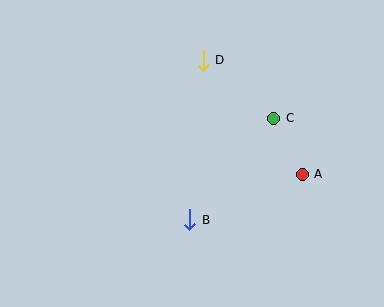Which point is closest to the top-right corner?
Point C is closest to the top-right corner.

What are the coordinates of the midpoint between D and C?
The midpoint between D and C is at (239, 89).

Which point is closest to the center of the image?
Point B at (190, 220) is closest to the center.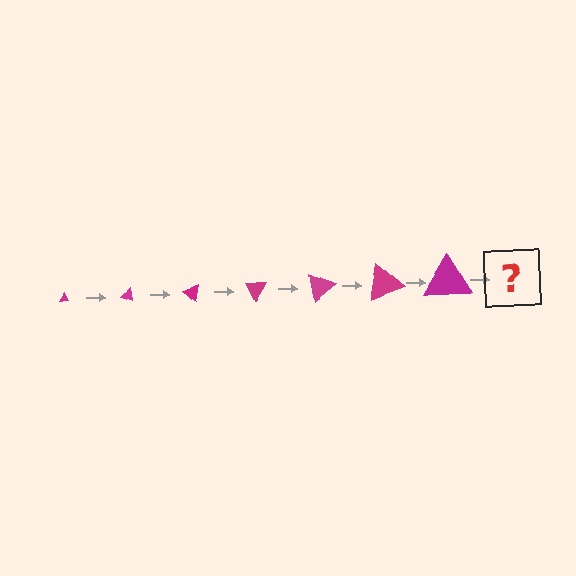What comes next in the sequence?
The next element should be a triangle, larger than the previous one and rotated 140 degrees from the start.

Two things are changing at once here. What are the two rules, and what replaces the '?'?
The two rules are that the triangle grows larger each step and it rotates 20 degrees each step. The '?' should be a triangle, larger than the previous one and rotated 140 degrees from the start.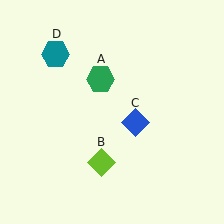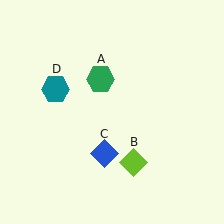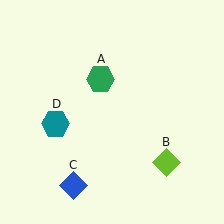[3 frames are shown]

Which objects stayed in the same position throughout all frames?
Green hexagon (object A) remained stationary.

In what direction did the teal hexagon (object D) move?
The teal hexagon (object D) moved down.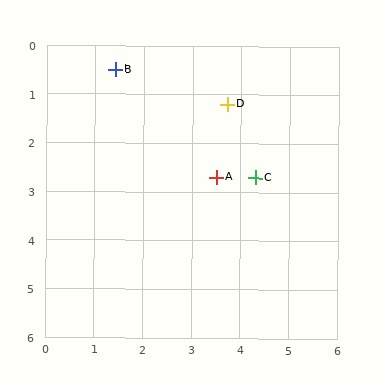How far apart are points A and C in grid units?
Points A and C are about 0.8 grid units apart.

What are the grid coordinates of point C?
Point C is at approximately (4.3, 2.7).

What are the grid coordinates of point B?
Point B is at approximately (1.4, 0.5).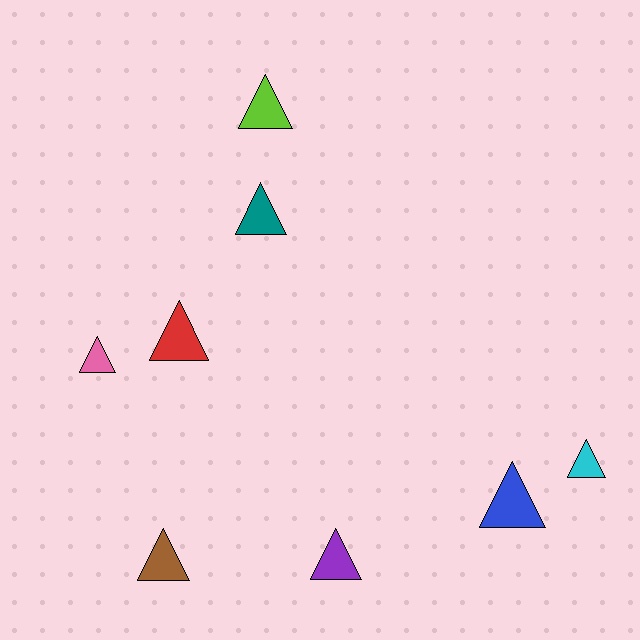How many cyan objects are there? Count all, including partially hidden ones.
There is 1 cyan object.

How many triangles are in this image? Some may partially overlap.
There are 8 triangles.